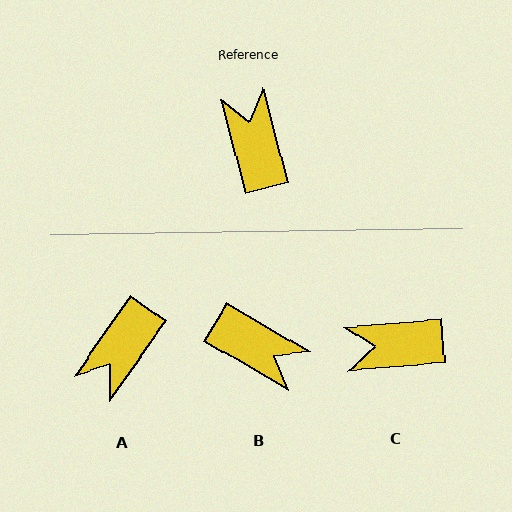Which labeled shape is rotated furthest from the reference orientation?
B, about 135 degrees away.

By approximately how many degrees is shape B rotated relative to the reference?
Approximately 135 degrees clockwise.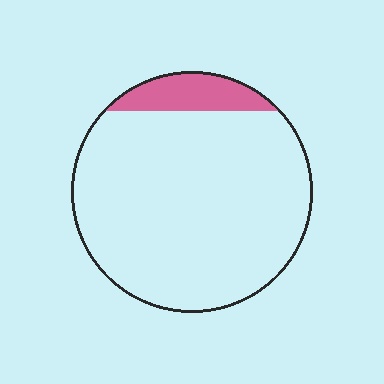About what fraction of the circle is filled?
About one tenth (1/10).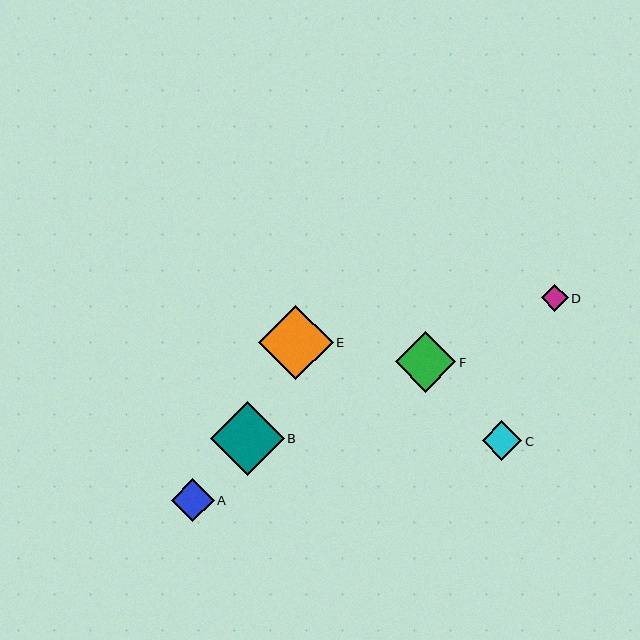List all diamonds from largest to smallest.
From largest to smallest: E, B, F, A, C, D.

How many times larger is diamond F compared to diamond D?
Diamond F is approximately 2.3 times the size of diamond D.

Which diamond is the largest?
Diamond E is the largest with a size of approximately 74 pixels.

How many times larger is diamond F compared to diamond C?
Diamond F is approximately 1.5 times the size of diamond C.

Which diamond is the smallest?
Diamond D is the smallest with a size of approximately 27 pixels.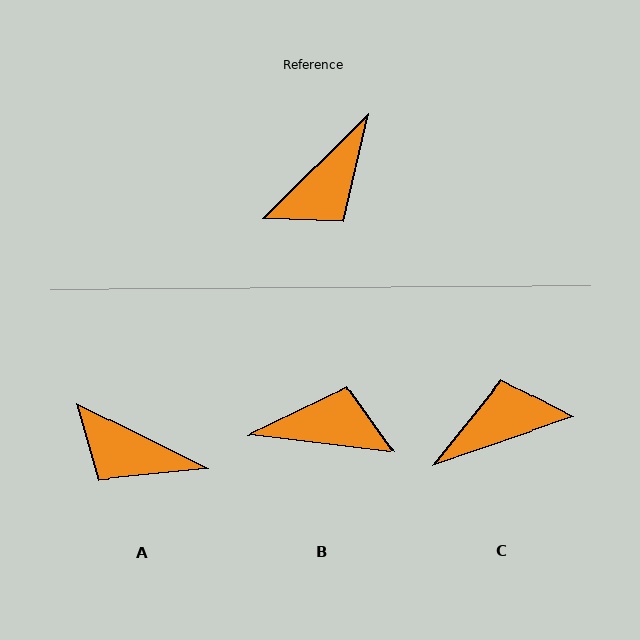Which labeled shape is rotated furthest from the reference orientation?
C, about 154 degrees away.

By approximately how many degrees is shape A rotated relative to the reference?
Approximately 71 degrees clockwise.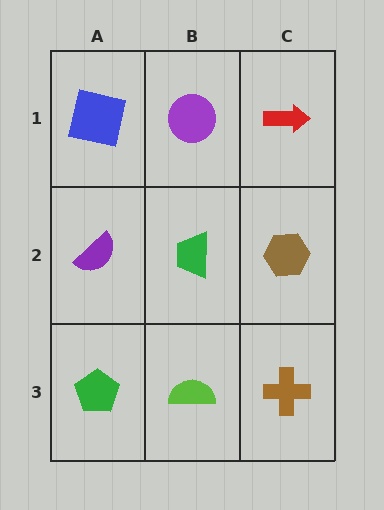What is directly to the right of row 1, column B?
A red arrow.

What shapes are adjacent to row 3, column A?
A purple semicircle (row 2, column A), a lime semicircle (row 3, column B).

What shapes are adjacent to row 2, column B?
A purple circle (row 1, column B), a lime semicircle (row 3, column B), a purple semicircle (row 2, column A), a brown hexagon (row 2, column C).